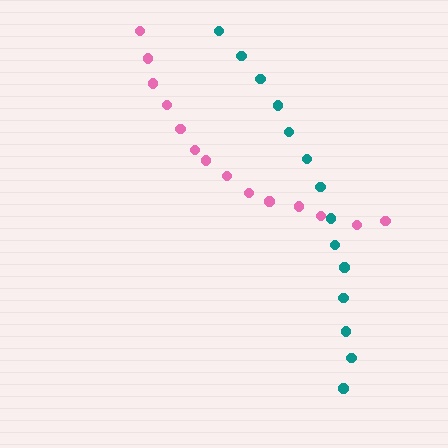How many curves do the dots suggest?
There are 2 distinct paths.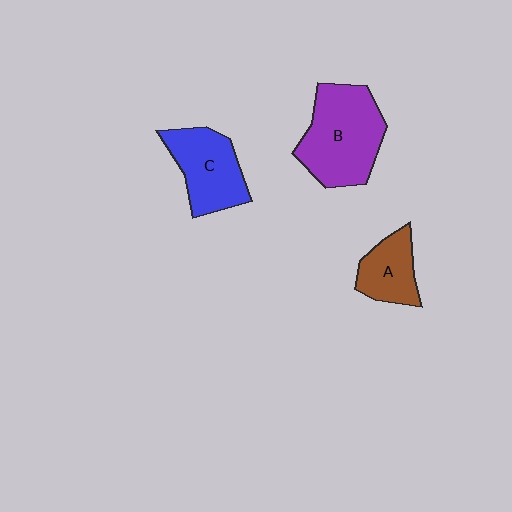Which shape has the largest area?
Shape B (purple).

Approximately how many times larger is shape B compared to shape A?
Approximately 2.0 times.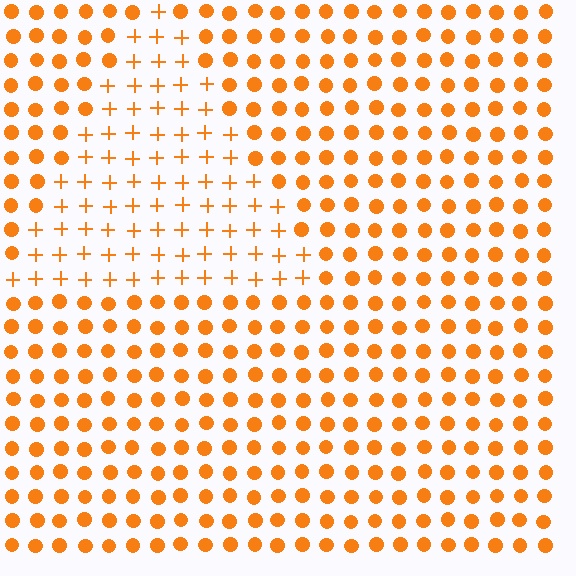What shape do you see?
I see a triangle.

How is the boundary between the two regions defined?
The boundary is defined by a change in element shape: plus signs inside vs. circles outside. All elements share the same color and spacing.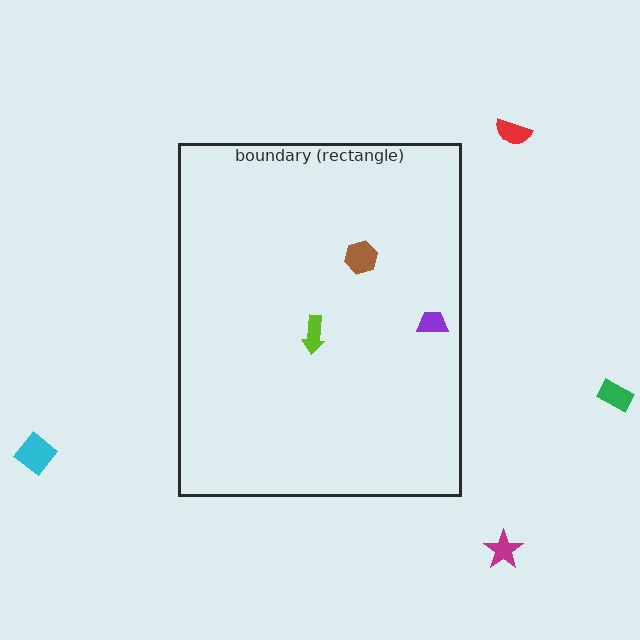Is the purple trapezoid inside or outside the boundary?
Inside.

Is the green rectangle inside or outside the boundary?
Outside.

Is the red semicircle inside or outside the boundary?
Outside.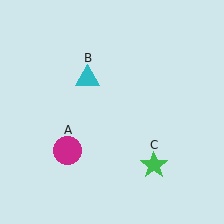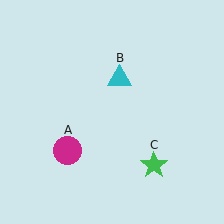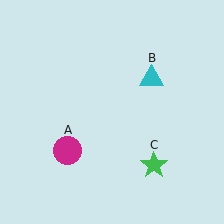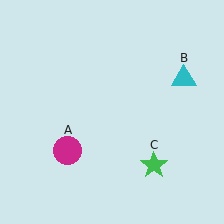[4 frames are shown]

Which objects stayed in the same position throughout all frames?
Magenta circle (object A) and green star (object C) remained stationary.